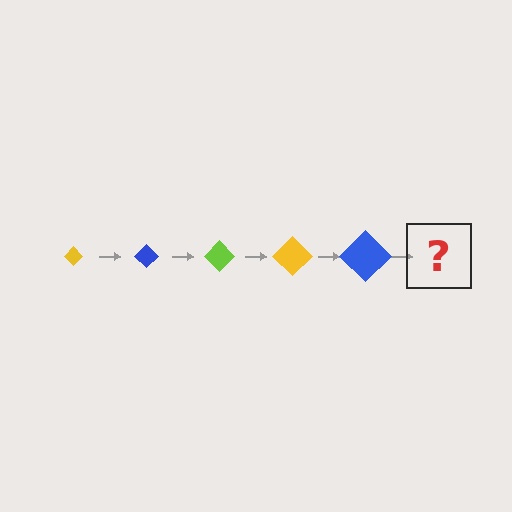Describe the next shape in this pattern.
It should be a lime diamond, larger than the previous one.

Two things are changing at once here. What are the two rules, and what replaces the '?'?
The two rules are that the diamond grows larger each step and the color cycles through yellow, blue, and lime. The '?' should be a lime diamond, larger than the previous one.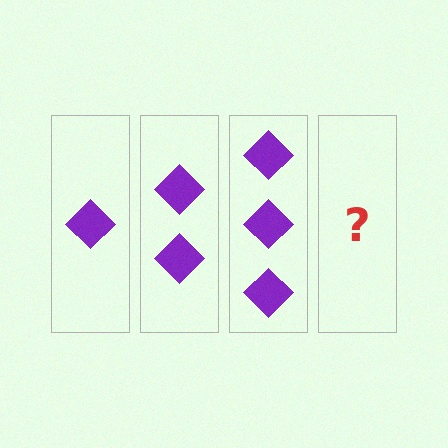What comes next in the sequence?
The next element should be 4 diamonds.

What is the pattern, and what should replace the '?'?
The pattern is that each step adds one more diamond. The '?' should be 4 diamonds.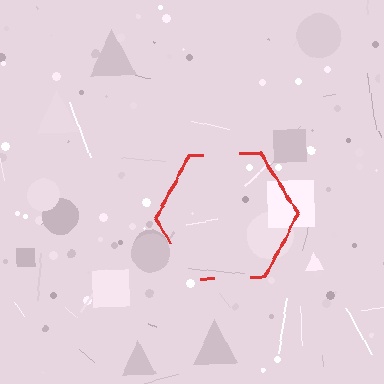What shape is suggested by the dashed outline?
The dashed outline suggests a hexagon.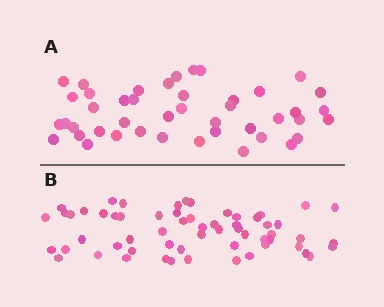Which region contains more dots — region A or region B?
Region B (the bottom region) has more dots.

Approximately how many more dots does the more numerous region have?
Region B has approximately 15 more dots than region A.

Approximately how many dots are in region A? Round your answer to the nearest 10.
About 40 dots. (The exact count is 44, which rounds to 40.)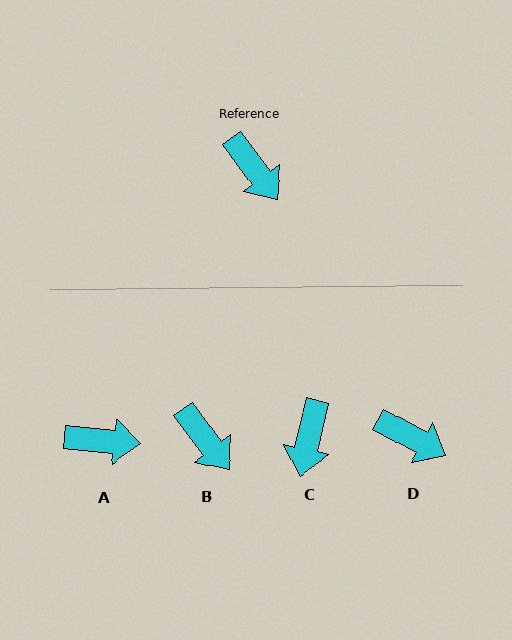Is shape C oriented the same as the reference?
No, it is off by about 49 degrees.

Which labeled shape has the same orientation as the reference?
B.